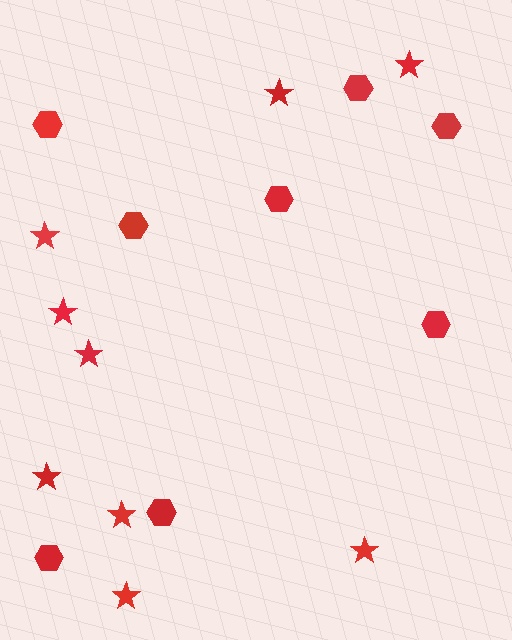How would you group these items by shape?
There are 2 groups: one group of hexagons (8) and one group of stars (9).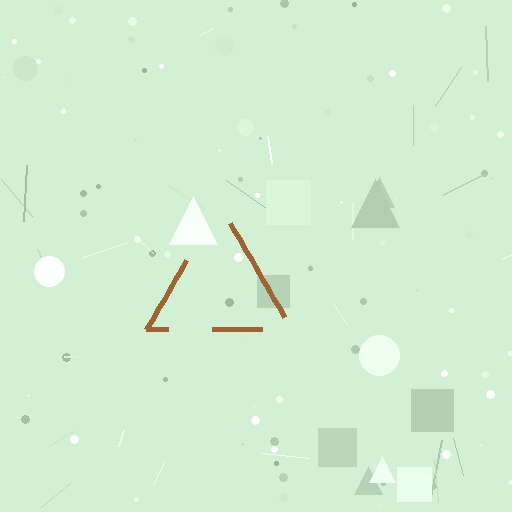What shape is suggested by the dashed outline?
The dashed outline suggests a triangle.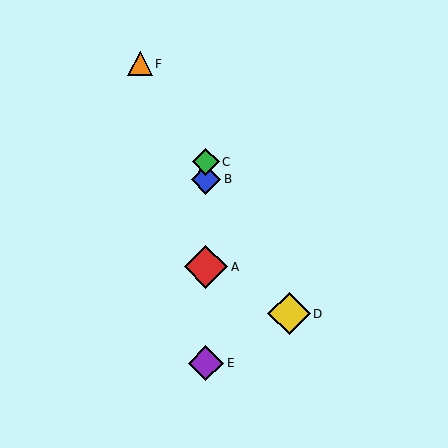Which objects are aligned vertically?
Objects A, B, C, E are aligned vertically.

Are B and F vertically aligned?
No, B is at x≈206 and F is at x≈140.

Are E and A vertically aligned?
Yes, both are at x≈206.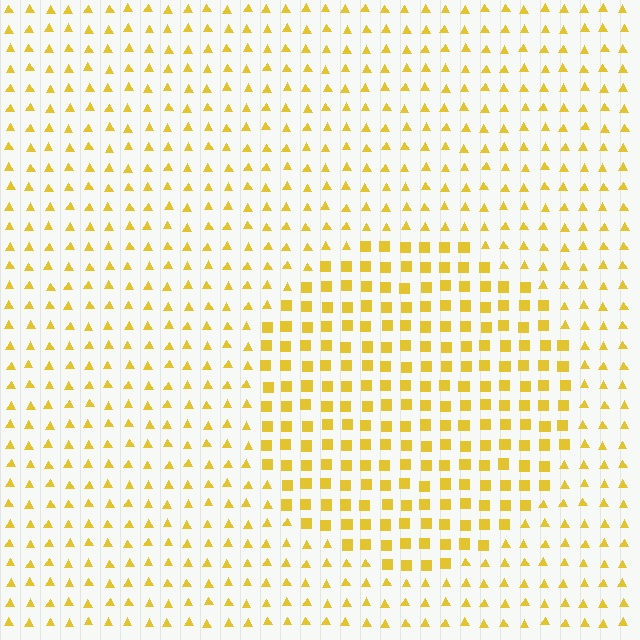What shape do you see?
I see a circle.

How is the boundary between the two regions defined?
The boundary is defined by a change in element shape: squares inside vs. triangles outside. All elements share the same color and spacing.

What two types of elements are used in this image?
The image uses squares inside the circle region and triangles outside it.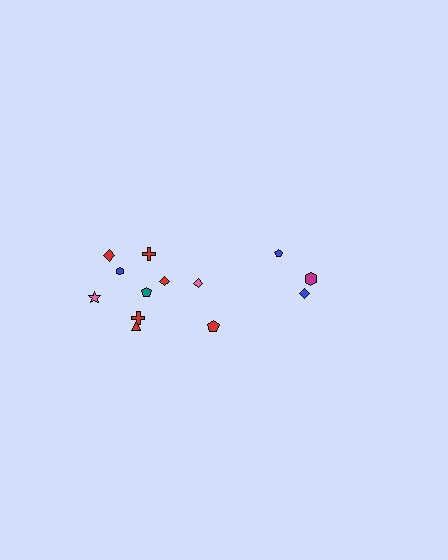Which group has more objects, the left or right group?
The left group.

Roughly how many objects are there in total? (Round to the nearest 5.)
Roughly 15 objects in total.